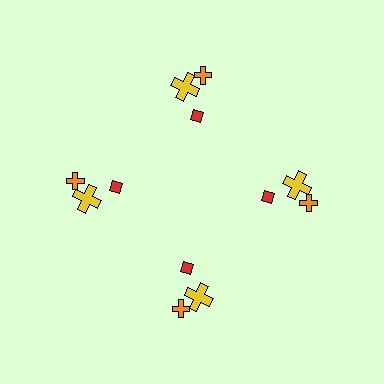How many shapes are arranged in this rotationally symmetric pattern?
There are 12 shapes, arranged in 4 groups of 3.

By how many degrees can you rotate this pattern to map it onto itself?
The pattern maps onto itself every 90 degrees of rotation.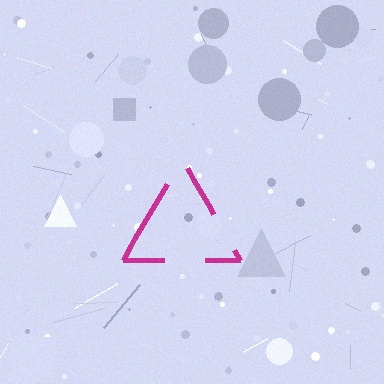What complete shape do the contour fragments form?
The contour fragments form a triangle.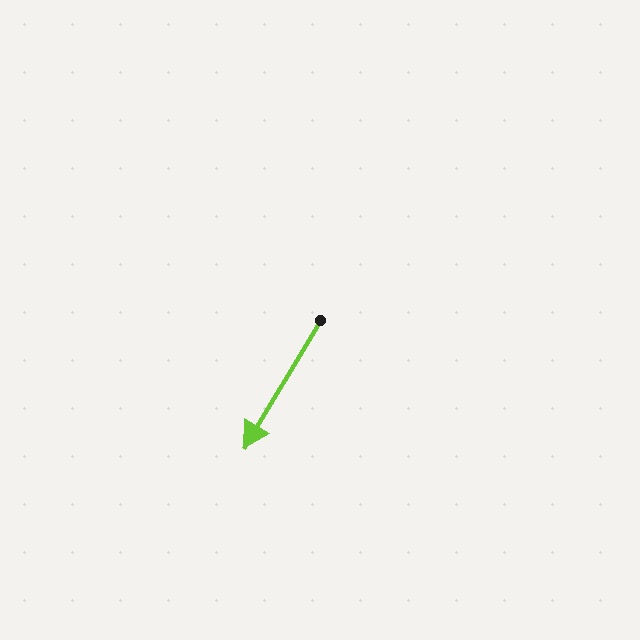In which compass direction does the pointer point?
Southwest.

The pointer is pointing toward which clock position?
Roughly 7 o'clock.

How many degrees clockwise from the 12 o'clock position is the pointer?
Approximately 211 degrees.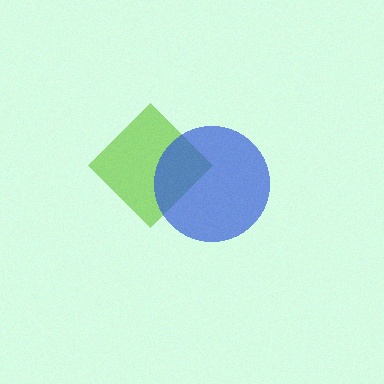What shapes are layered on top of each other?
The layered shapes are: a lime diamond, a blue circle.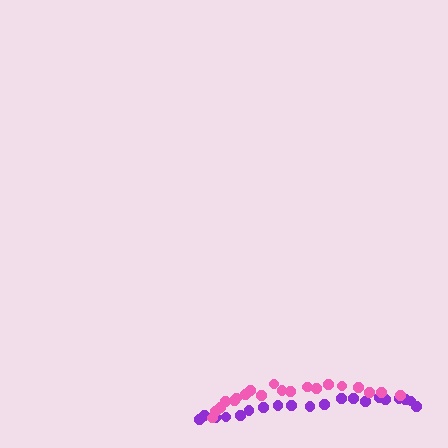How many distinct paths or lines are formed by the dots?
There are 2 distinct paths.